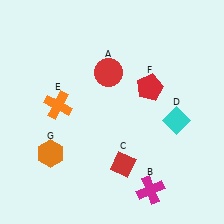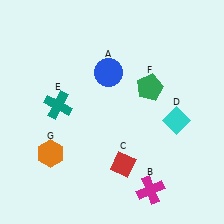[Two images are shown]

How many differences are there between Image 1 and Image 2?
There are 3 differences between the two images.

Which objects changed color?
A changed from red to blue. E changed from orange to teal. F changed from red to green.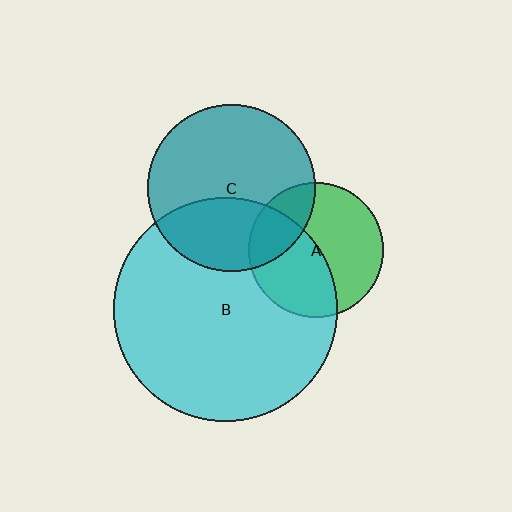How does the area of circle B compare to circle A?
Approximately 2.7 times.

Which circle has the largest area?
Circle B (cyan).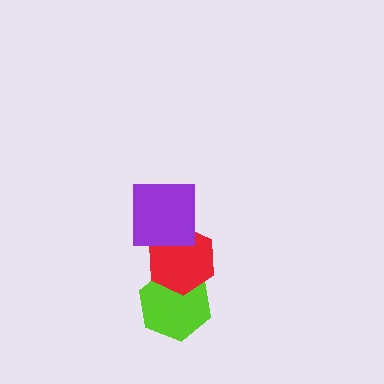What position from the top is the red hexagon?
The red hexagon is 2nd from the top.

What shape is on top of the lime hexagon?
The red hexagon is on top of the lime hexagon.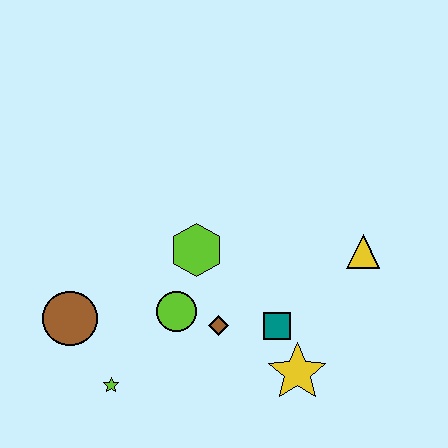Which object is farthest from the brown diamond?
The yellow triangle is farthest from the brown diamond.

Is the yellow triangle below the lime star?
No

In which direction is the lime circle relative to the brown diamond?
The lime circle is to the left of the brown diamond.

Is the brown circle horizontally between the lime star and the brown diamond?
No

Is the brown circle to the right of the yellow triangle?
No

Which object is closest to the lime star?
The brown circle is closest to the lime star.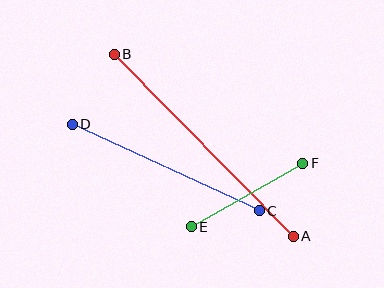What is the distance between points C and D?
The distance is approximately 206 pixels.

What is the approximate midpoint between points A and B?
The midpoint is at approximately (204, 145) pixels.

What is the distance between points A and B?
The distance is approximately 255 pixels.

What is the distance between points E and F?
The distance is approximately 128 pixels.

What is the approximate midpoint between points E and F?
The midpoint is at approximately (247, 195) pixels.